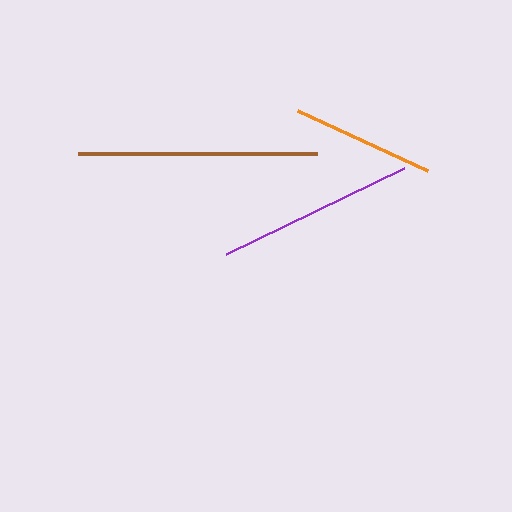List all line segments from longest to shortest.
From longest to shortest: brown, purple, orange.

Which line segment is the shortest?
The orange line is the shortest at approximately 143 pixels.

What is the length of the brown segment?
The brown segment is approximately 238 pixels long.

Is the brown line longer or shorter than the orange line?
The brown line is longer than the orange line.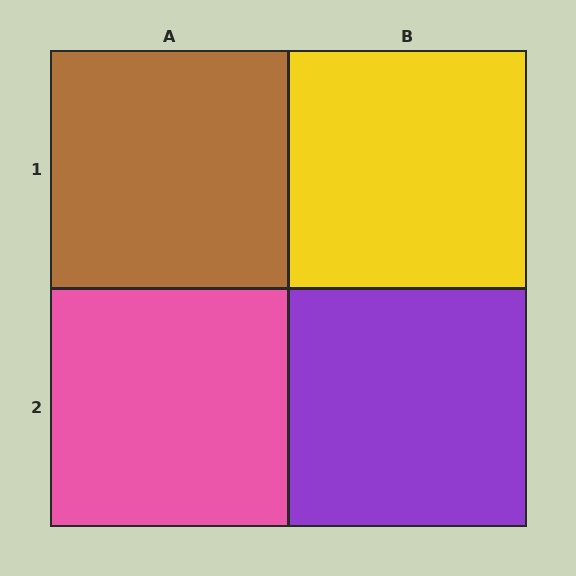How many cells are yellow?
1 cell is yellow.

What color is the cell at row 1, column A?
Brown.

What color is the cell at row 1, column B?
Yellow.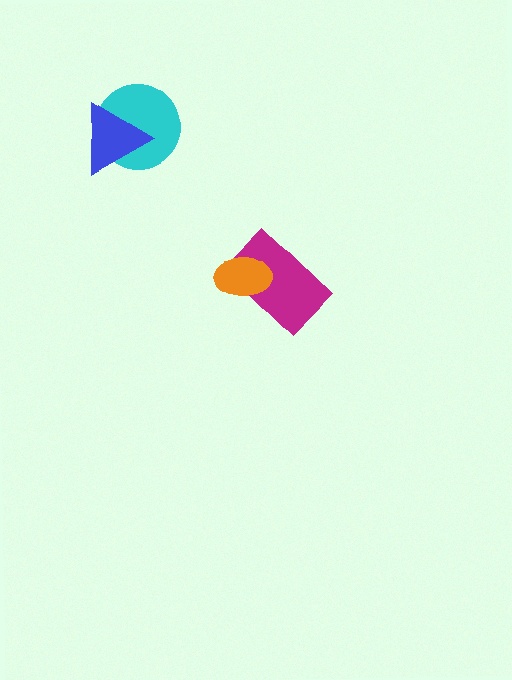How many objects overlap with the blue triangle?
1 object overlaps with the blue triangle.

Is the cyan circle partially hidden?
Yes, it is partially covered by another shape.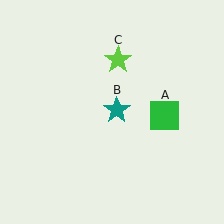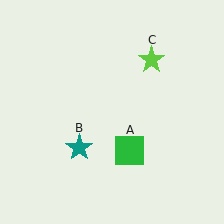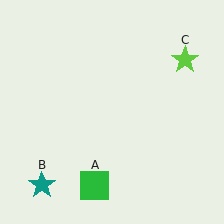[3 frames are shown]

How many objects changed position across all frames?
3 objects changed position: green square (object A), teal star (object B), lime star (object C).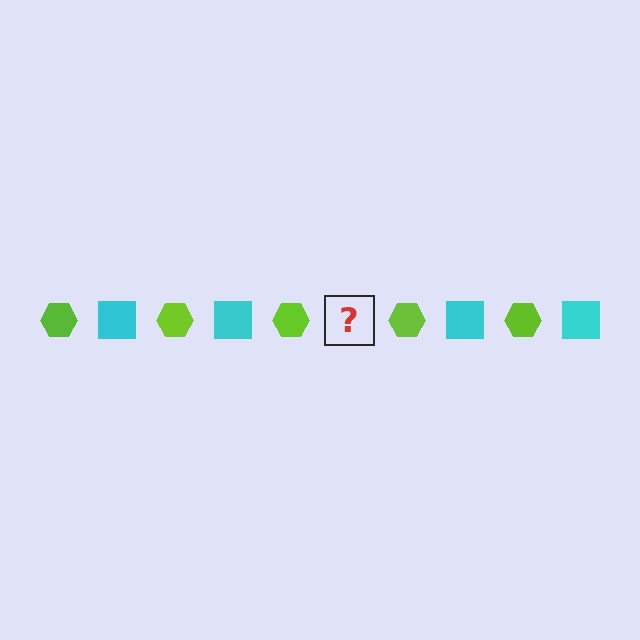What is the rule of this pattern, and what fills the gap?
The rule is that the pattern alternates between lime hexagon and cyan square. The gap should be filled with a cyan square.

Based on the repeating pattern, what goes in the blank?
The blank should be a cyan square.